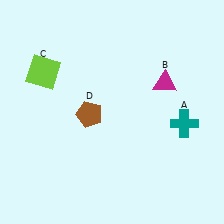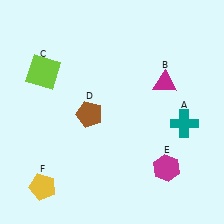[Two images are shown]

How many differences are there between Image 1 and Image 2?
There are 2 differences between the two images.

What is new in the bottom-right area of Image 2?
A magenta hexagon (E) was added in the bottom-right area of Image 2.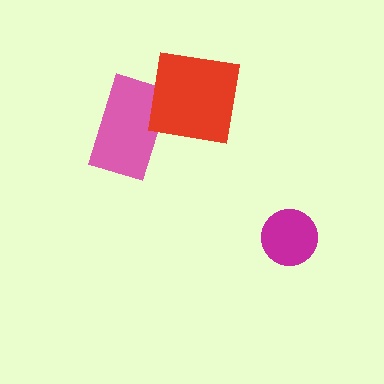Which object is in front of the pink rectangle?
The red square is in front of the pink rectangle.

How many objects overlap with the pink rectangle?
1 object overlaps with the pink rectangle.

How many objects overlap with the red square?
1 object overlaps with the red square.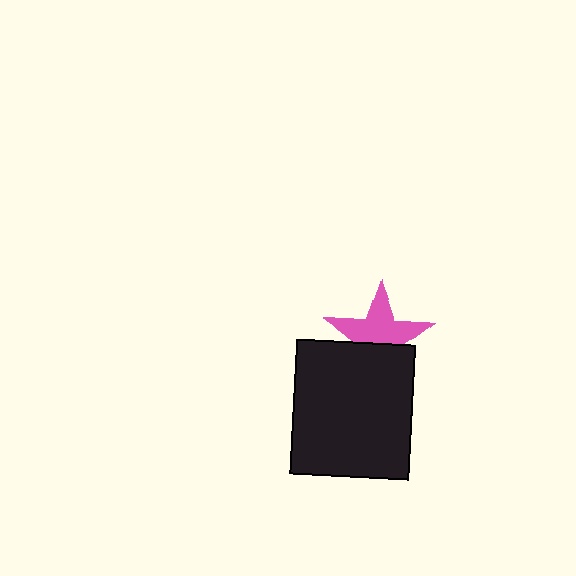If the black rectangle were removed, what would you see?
You would see the complete pink star.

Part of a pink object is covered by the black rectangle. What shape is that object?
It is a star.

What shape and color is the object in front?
The object in front is a black rectangle.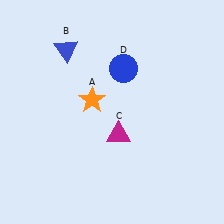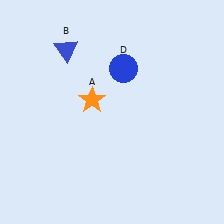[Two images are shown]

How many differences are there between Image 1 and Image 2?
There is 1 difference between the two images.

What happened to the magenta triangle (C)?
The magenta triangle (C) was removed in Image 2. It was in the bottom-right area of Image 1.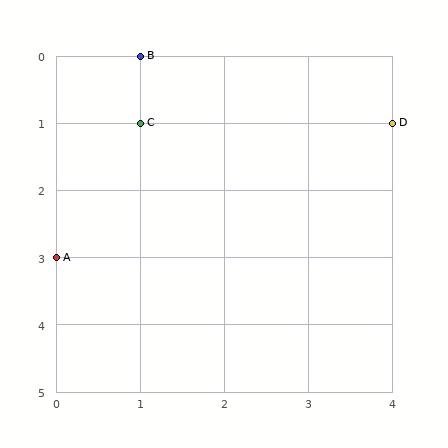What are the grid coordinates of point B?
Point B is at grid coordinates (1, 0).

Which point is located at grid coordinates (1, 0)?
Point B is at (1, 0).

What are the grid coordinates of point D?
Point D is at grid coordinates (4, 1).